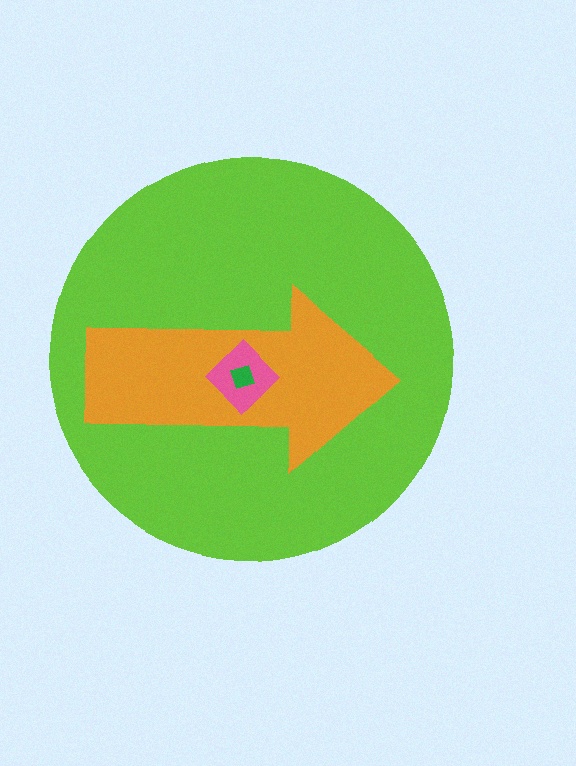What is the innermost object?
The green square.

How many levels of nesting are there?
4.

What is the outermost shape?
The lime circle.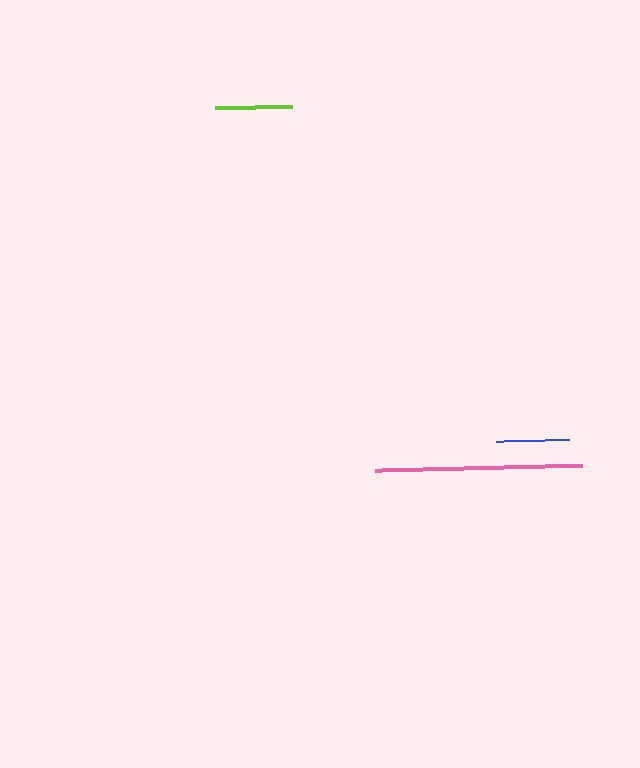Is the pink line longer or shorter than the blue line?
The pink line is longer than the blue line.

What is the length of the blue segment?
The blue segment is approximately 73 pixels long.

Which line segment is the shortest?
The blue line is the shortest at approximately 73 pixels.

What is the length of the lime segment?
The lime segment is approximately 77 pixels long.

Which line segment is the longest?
The pink line is the longest at approximately 206 pixels.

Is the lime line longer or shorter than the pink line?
The pink line is longer than the lime line.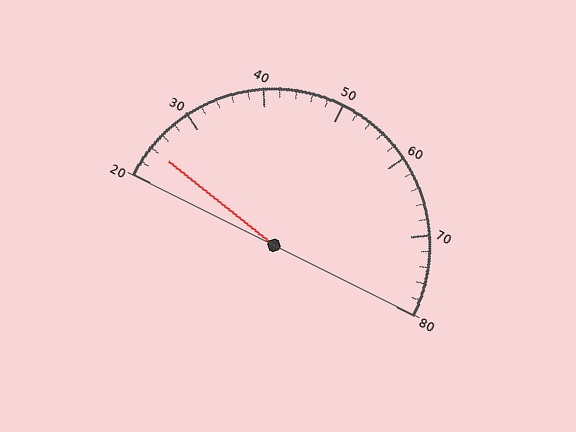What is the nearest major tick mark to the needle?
The nearest major tick mark is 20.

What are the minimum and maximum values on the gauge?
The gauge ranges from 20 to 80.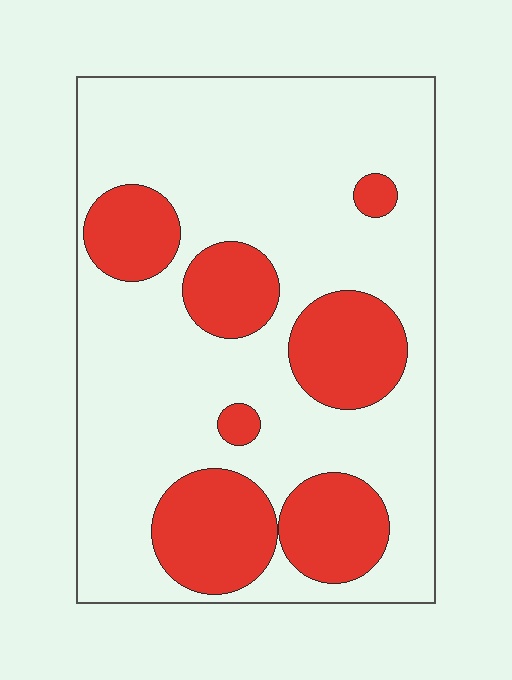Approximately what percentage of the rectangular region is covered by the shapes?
Approximately 25%.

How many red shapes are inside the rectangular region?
7.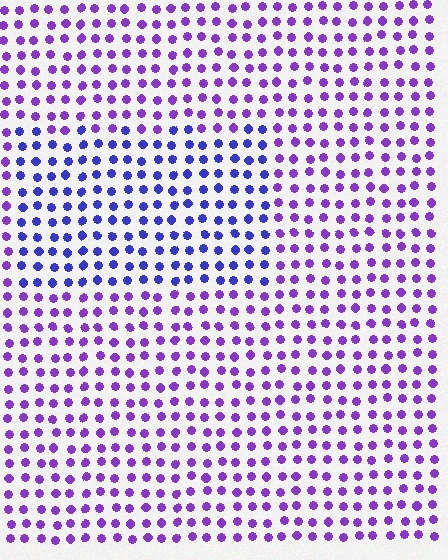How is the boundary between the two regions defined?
The boundary is defined purely by a slight shift in hue (about 34 degrees). Spacing, size, and orientation are identical on both sides.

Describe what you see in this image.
The image is filled with small purple elements in a uniform arrangement. A rectangle-shaped region is visible where the elements are tinted to a slightly different hue, forming a subtle color boundary.